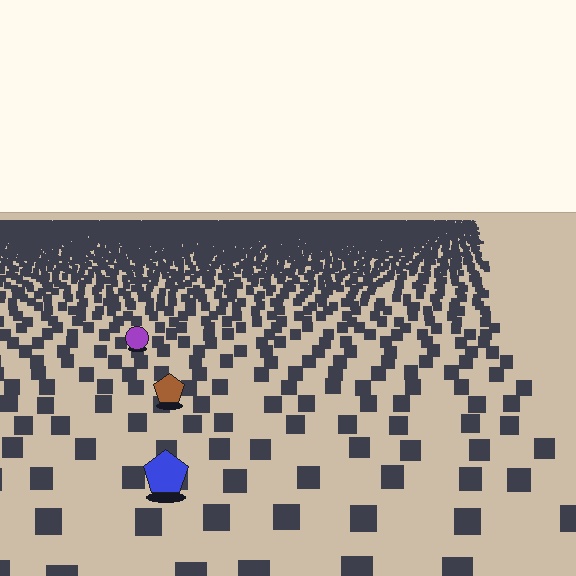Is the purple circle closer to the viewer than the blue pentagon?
No. The blue pentagon is closer — you can tell from the texture gradient: the ground texture is coarser near it.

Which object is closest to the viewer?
The blue pentagon is closest. The texture marks near it are larger and more spread out.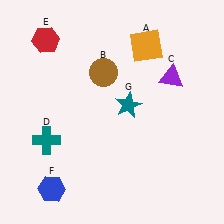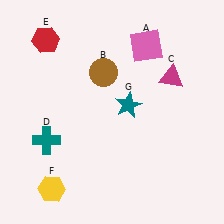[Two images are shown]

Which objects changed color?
A changed from orange to pink. C changed from purple to magenta. F changed from blue to yellow.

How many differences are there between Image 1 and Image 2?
There are 3 differences between the two images.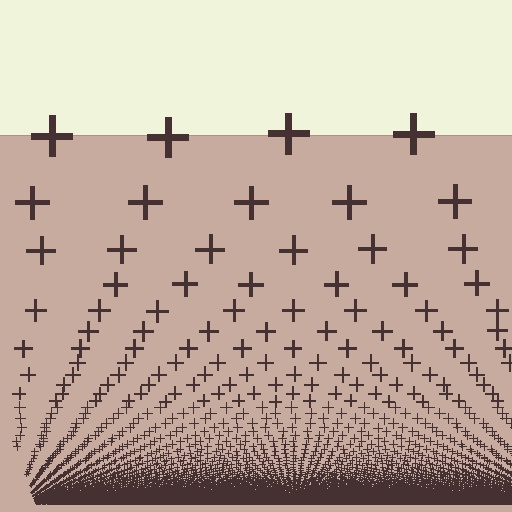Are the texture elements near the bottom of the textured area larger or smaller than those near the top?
Smaller. The gradient is inverted — elements near the bottom are smaller and denser.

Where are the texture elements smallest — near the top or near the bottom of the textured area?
Near the bottom.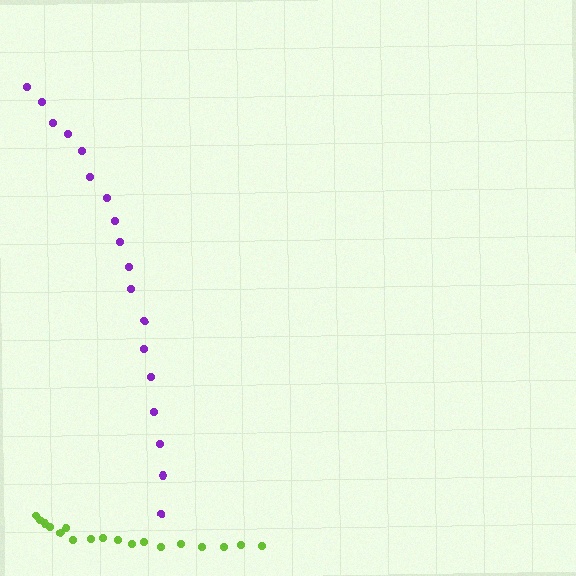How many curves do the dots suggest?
There are 2 distinct paths.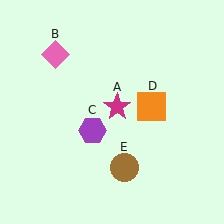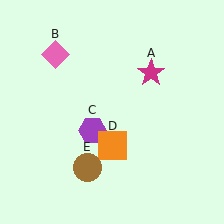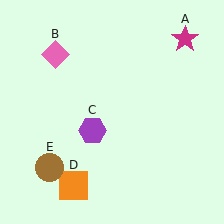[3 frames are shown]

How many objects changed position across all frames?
3 objects changed position: magenta star (object A), orange square (object D), brown circle (object E).